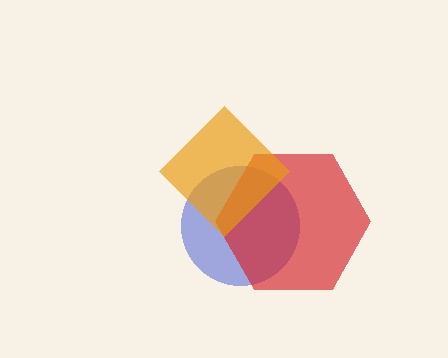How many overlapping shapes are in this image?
There are 3 overlapping shapes in the image.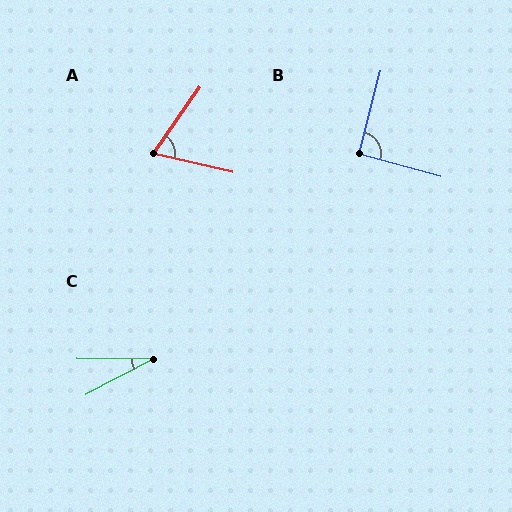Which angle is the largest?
B, at approximately 91 degrees.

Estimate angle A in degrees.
Approximately 68 degrees.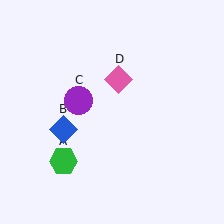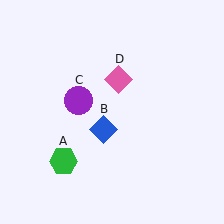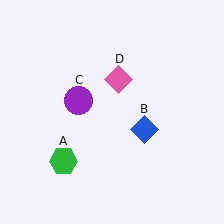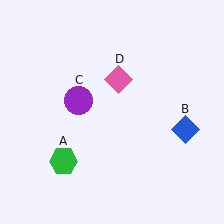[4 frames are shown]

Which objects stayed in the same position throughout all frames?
Green hexagon (object A) and purple circle (object C) and pink diamond (object D) remained stationary.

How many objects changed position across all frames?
1 object changed position: blue diamond (object B).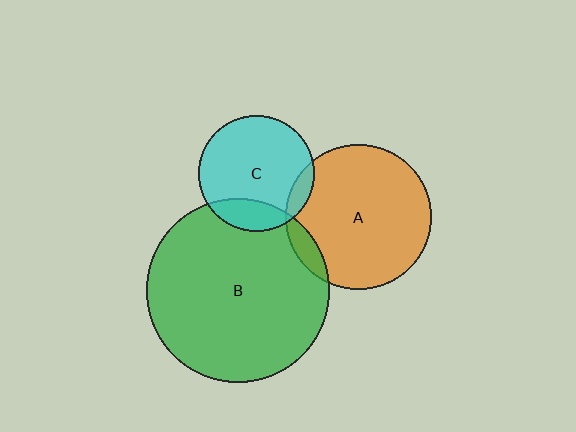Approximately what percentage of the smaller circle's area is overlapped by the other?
Approximately 20%.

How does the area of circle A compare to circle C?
Approximately 1.6 times.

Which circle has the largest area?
Circle B (green).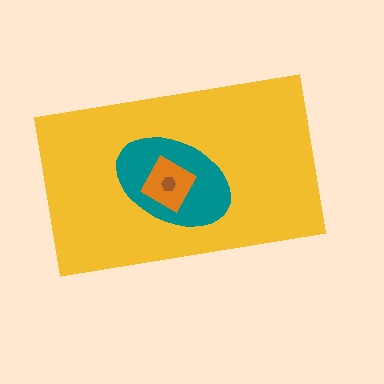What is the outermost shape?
The yellow rectangle.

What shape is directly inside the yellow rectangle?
The teal ellipse.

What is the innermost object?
The brown hexagon.